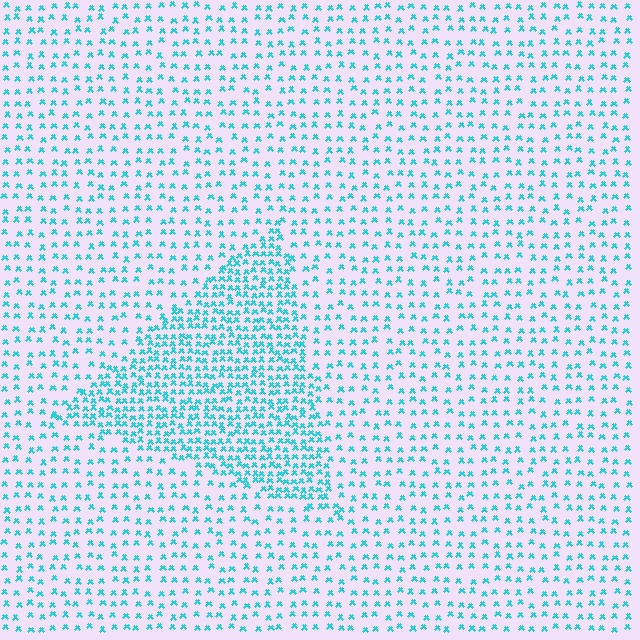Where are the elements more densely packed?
The elements are more densely packed inside the triangle boundary.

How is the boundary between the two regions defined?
The boundary is defined by a change in element density (approximately 2.2x ratio). All elements are the same color, size, and shape.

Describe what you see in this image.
The image contains small cyan elements arranged at two different densities. A triangle-shaped region is visible where the elements are more densely packed than the surrounding area.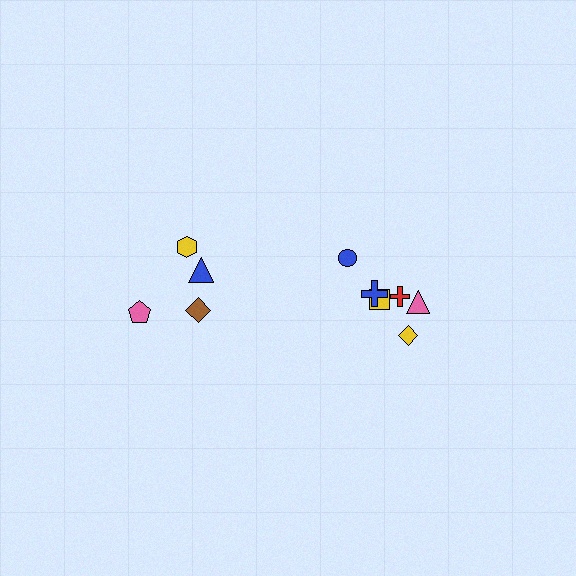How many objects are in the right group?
There are 6 objects.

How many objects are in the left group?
There are 4 objects.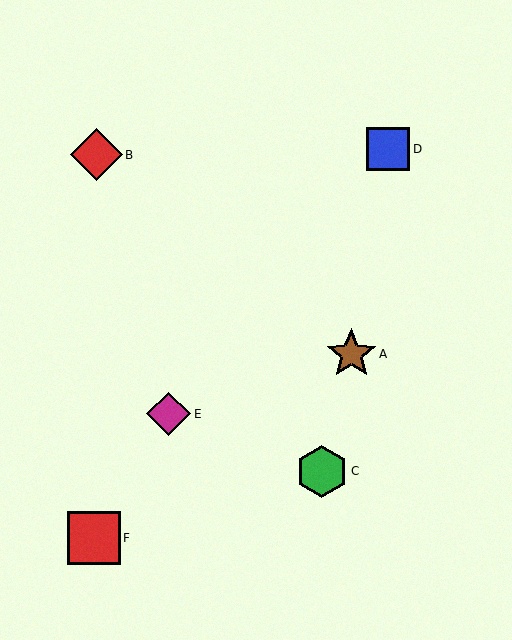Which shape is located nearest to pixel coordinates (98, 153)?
The red diamond (labeled B) at (96, 155) is nearest to that location.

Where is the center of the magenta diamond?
The center of the magenta diamond is at (169, 414).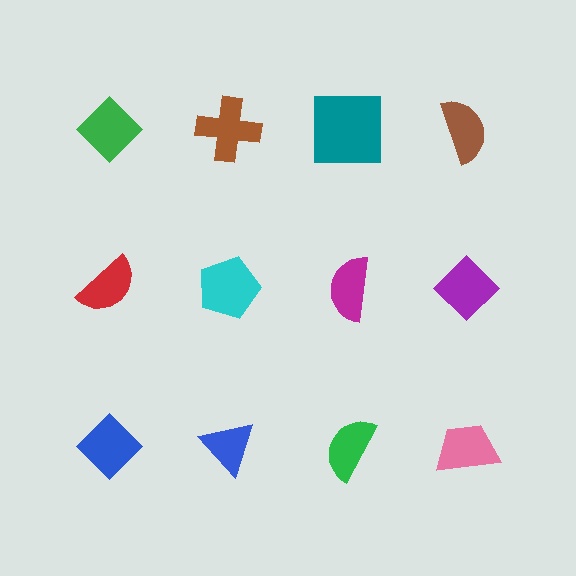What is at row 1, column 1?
A green diamond.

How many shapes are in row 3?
4 shapes.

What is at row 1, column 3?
A teal square.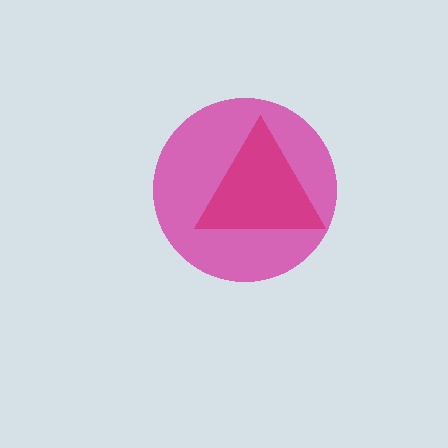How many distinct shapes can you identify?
There are 2 distinct shapes: a red triangle, a magenta circle.